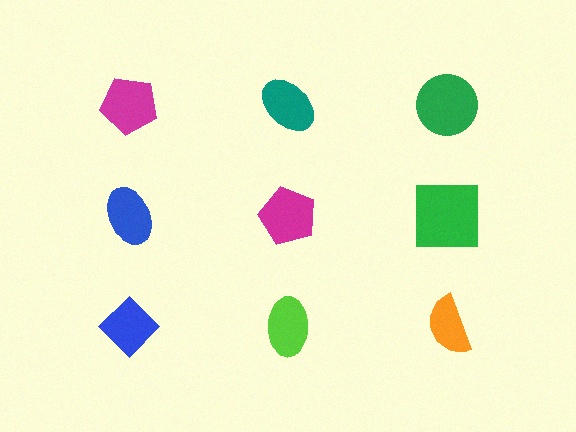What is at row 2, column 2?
A magenta pentagon.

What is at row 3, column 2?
A lime ellipse.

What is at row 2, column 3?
A green square.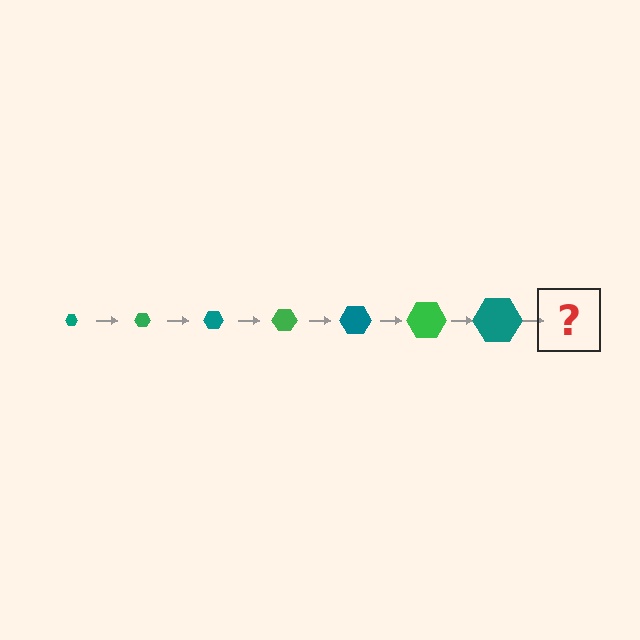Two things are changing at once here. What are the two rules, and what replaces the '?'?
The two rules are that the hexagon grows larger each step and the color cycles through teal and green. The '?' should be a green hexagon, larger than the previous one.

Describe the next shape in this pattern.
It should be a green hexagon, larger than the previous one.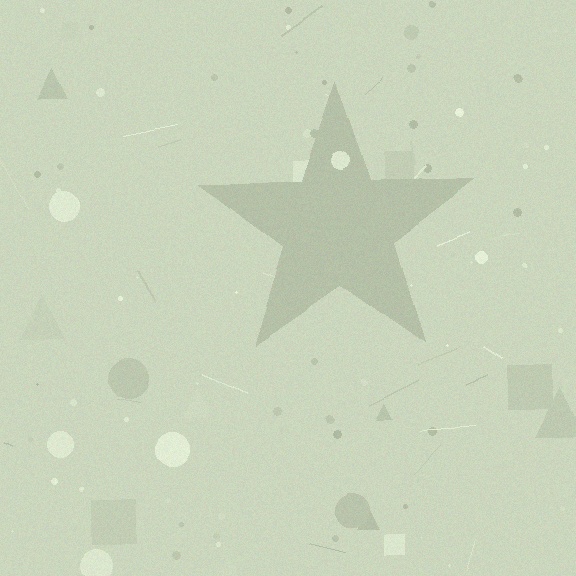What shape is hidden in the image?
A star is hidden in the image.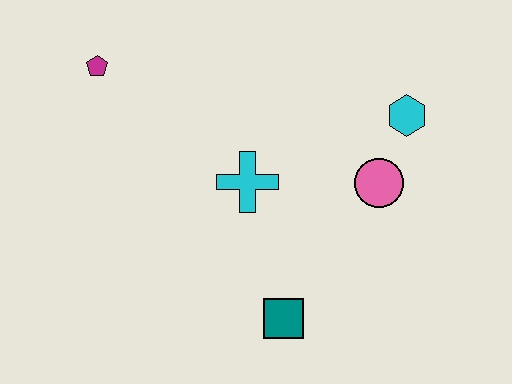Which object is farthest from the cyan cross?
The magenta pentagon is farthest from the cyan cross.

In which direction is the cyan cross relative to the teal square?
The cyan cross is above the teal square.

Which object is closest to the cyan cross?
The pink circle is closest to the cyan cross.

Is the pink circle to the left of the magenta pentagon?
No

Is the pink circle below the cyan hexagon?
Yes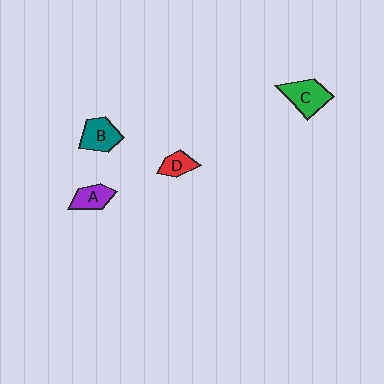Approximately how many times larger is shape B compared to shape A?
Approximately 1.3 times.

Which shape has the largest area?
Shape C (green).